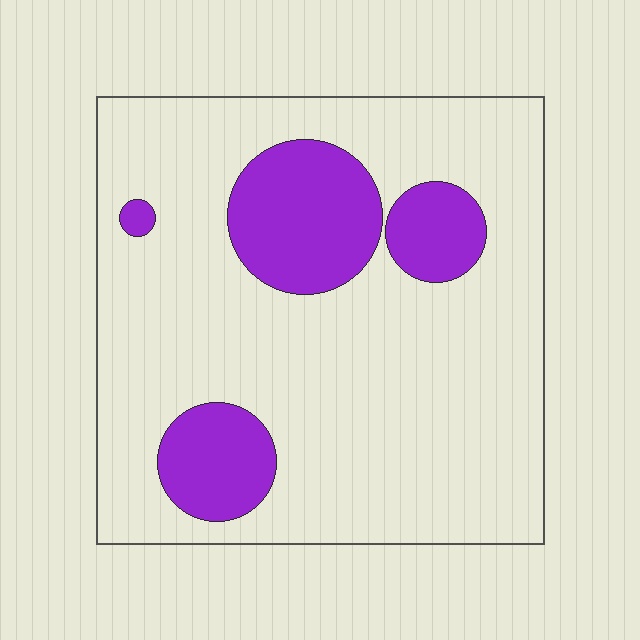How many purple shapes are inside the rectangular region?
4.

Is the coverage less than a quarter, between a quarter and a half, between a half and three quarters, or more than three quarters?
Less than a quarter.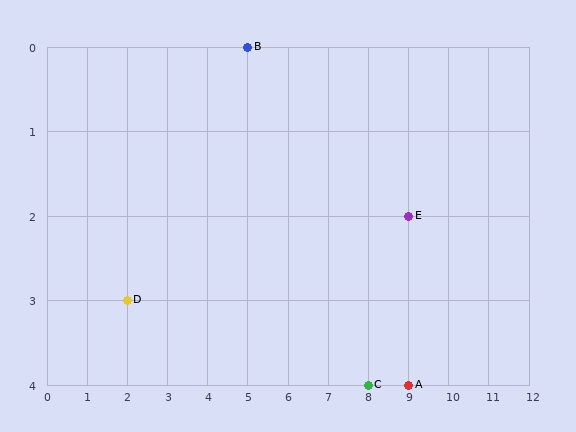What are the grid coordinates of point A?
Point A is at grid coordinates (9, 4).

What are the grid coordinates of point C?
Point C is at grid coordinates (8, 4).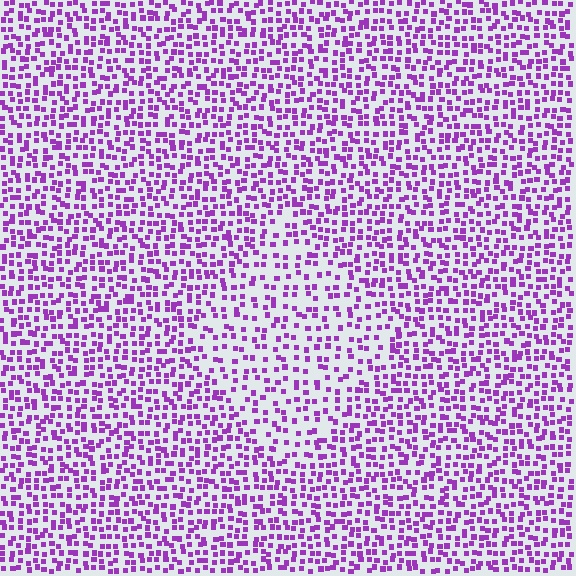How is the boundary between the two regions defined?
The boundary is defined by a change in element density (approximately 1.7x ratio). All elements are the same color, size, and shape.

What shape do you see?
I see a diamond.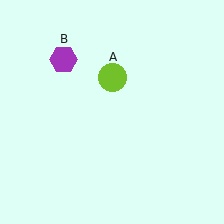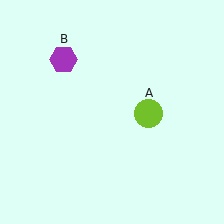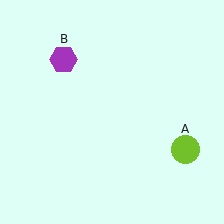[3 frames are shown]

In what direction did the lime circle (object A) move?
The lime circle (object A) moved down and to the right.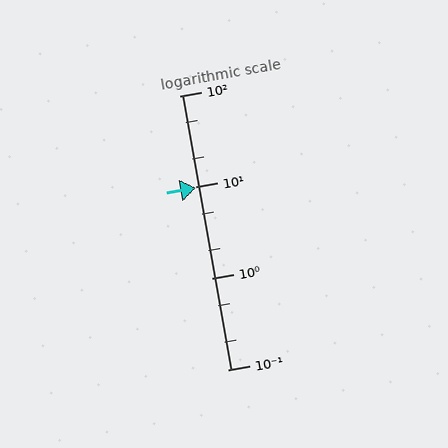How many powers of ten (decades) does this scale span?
The scale spans 3 decades, from 0.1 to 100.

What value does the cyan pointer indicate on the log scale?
The pointer indicates approximately 9.9.